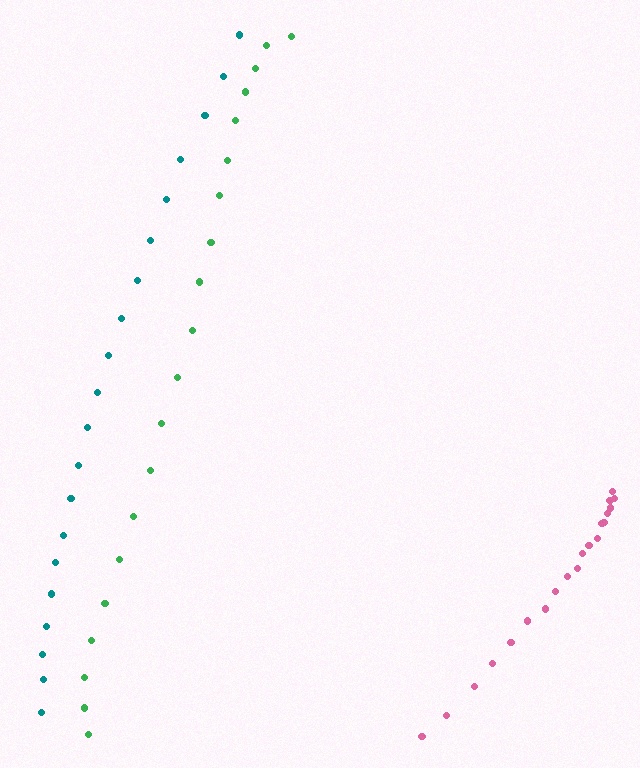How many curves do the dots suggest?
There are 3 distinct paths.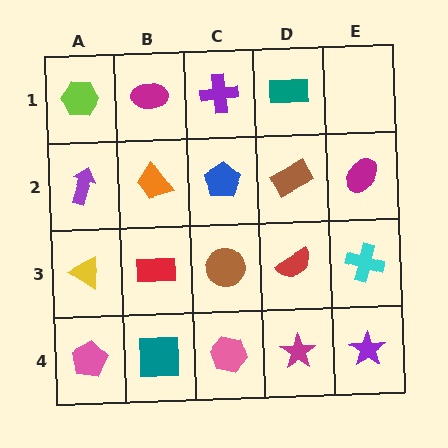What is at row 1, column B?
A magenta ellipse.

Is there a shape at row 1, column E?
No, that cell is empty.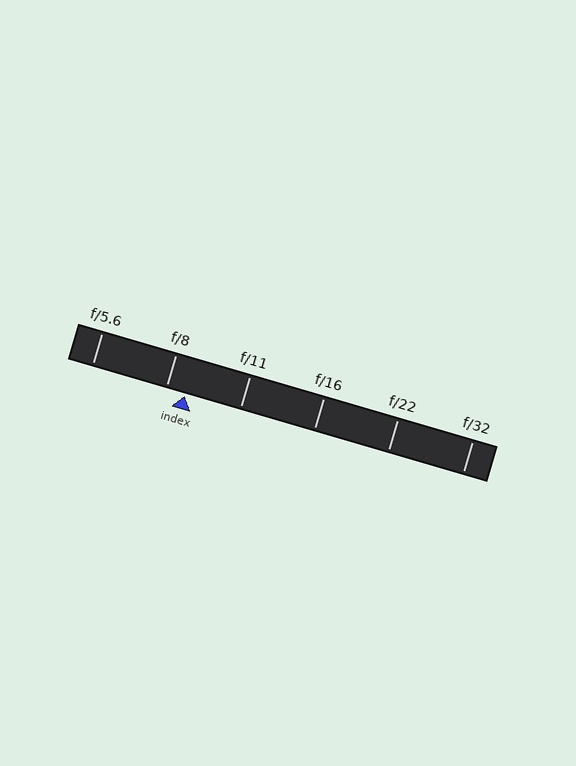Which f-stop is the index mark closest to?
The index mark is closest to f/8.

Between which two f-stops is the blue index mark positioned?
The index mark is between f/8 and f/11.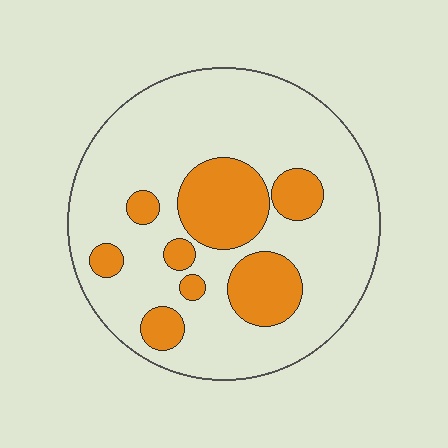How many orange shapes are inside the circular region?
8.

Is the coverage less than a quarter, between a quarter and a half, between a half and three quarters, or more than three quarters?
Less than a quarter.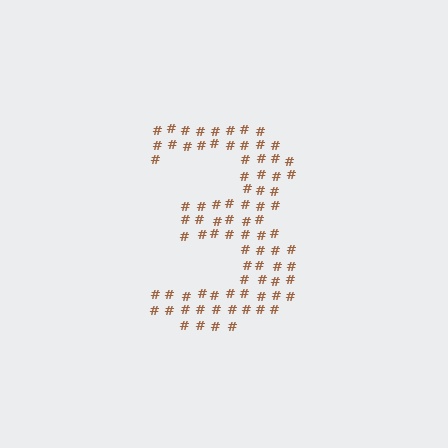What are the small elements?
The small elements are hash symbols.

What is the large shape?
The large shape is the digit 3.